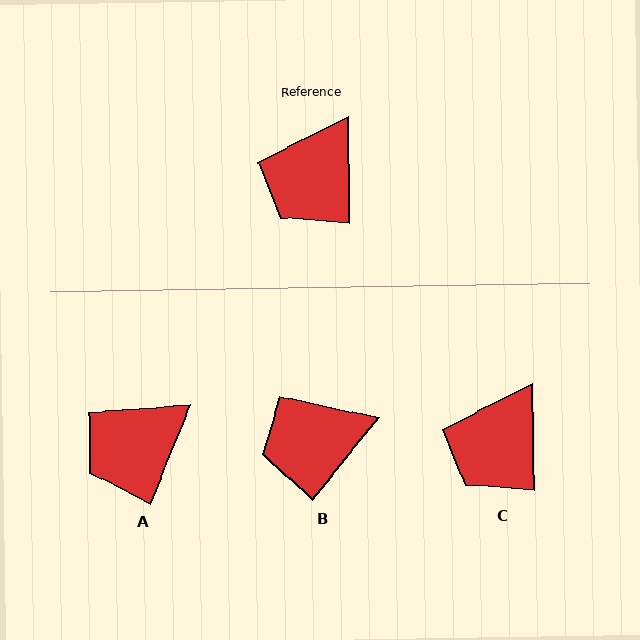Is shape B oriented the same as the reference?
No, it is off by about 39 degrees.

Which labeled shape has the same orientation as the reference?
C.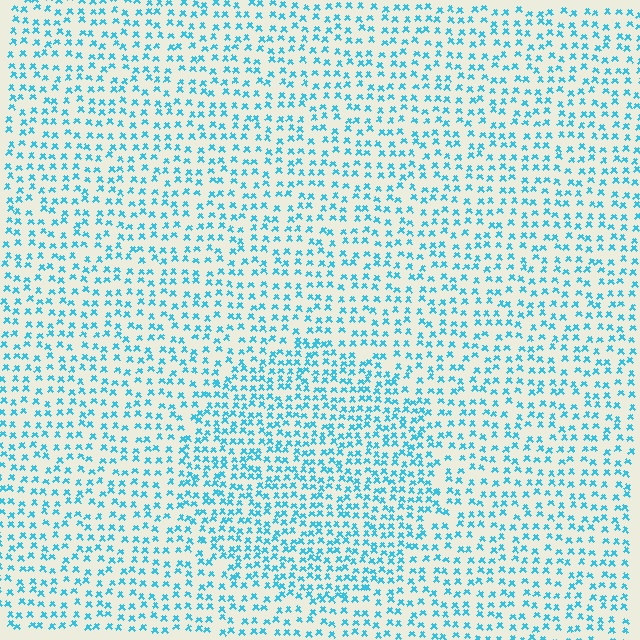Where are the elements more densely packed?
The elements are more densely packed inside the circle boundary.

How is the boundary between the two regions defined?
The boundary is defined by a change in element density (approximately 1.6x ratio). All elements are the same color, size, and shape.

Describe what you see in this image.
The image contains small cyan elements arranged at two different densities. A circle-shaped region is visible where the elements are more densely packed than the surrounding area.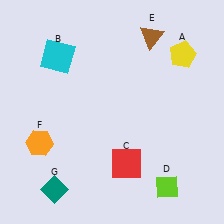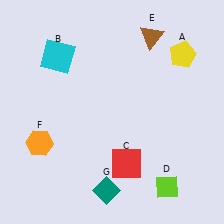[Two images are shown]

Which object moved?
The teal diamond (G) moved right.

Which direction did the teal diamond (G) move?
The teal diamond (G) moved right.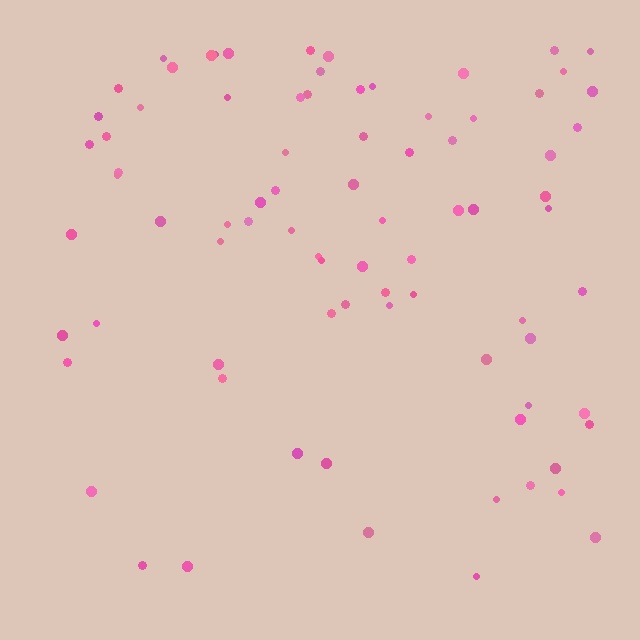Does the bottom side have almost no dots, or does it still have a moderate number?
Still a moderate number, just noticeably fewer than the top.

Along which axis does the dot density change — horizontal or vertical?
Vertical.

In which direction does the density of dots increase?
From bottom to top, with the top side densest.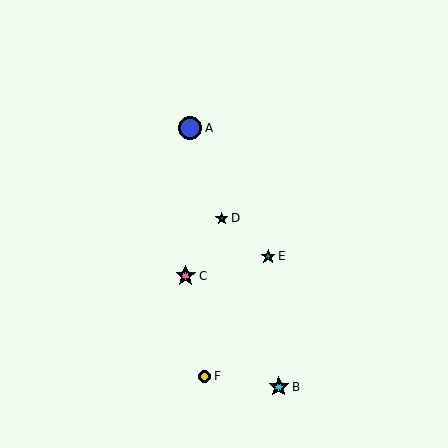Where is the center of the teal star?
The center of the teal star is at (268, 256).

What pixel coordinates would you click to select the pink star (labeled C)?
Click at (186, 276) to select the pink star C.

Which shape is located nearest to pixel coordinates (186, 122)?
The blue circle (labeled A) at (190, 128) is nearest to that location.